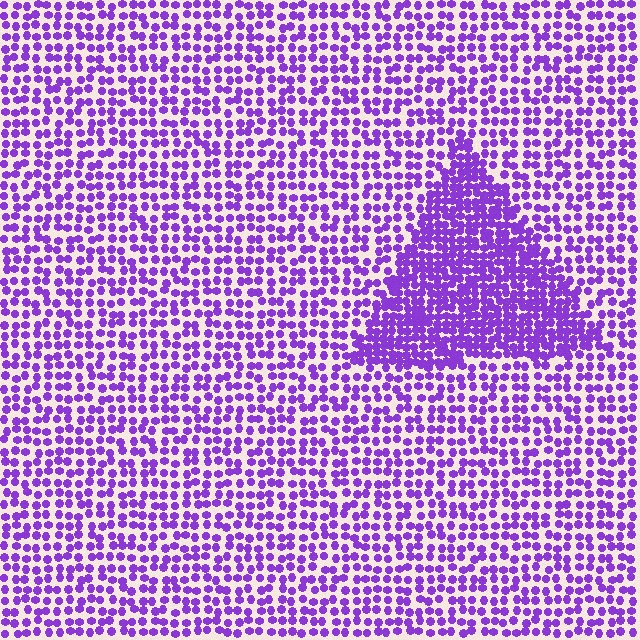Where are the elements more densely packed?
The elements are more densely packed inside the triangle boundary.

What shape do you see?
I see a triangle.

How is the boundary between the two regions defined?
The boundary is defined by a change in element density (approximately 1.9x ratio). All elements are the same color, size, and shape.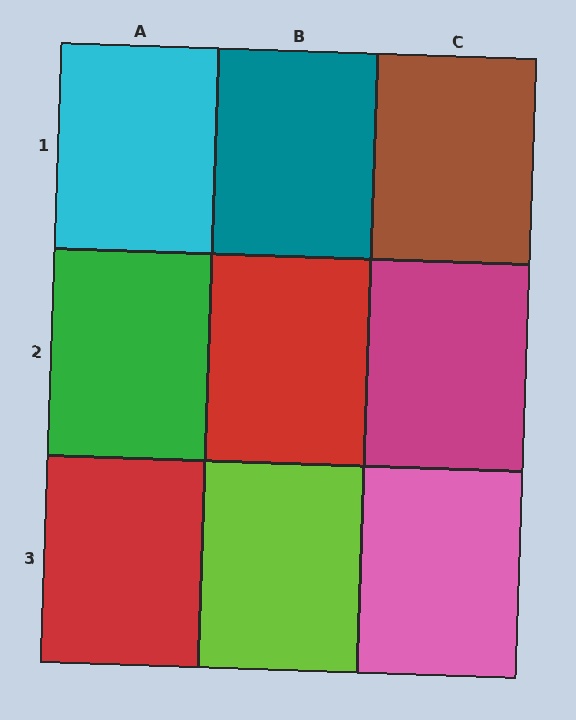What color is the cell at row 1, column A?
Cyan.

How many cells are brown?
1 cell is brown.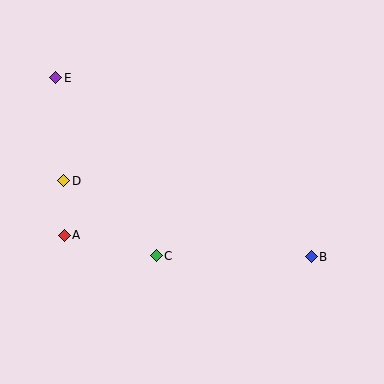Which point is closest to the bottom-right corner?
Point B is closest to the bottom-right corner.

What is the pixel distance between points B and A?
The distance between B and A is 248 pixels.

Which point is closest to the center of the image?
Point C at (156, 256) is closest to the center.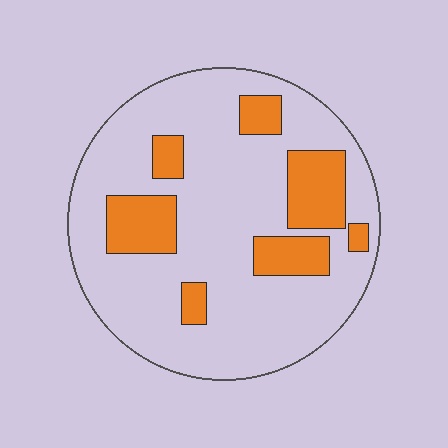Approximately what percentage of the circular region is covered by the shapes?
Approximately 20%.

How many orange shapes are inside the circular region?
7.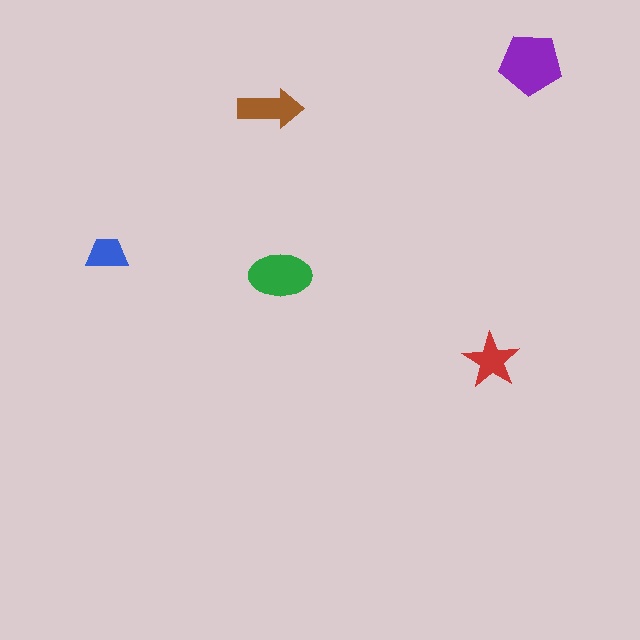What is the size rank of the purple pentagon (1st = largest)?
1st.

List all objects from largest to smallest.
The purple pentagon, the green ellipse, the brown arrow, the red star, the blue trapezoid.